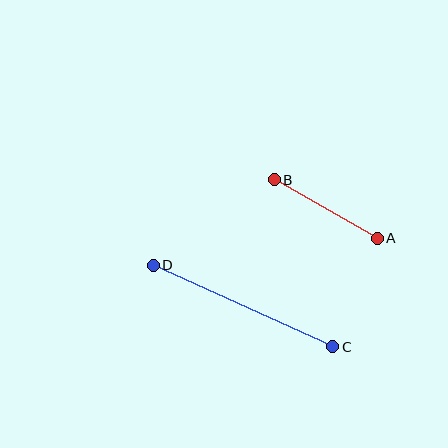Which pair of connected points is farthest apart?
Points C and D are farthest apart.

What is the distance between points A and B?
The distance is approximately 119 pixels.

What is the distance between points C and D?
The distance is approximately 197 pixels.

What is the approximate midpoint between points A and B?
The midpoint is at approximately (326, 209) pixels.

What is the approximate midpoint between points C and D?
The midpoint is at approximately (243, 306) pixels.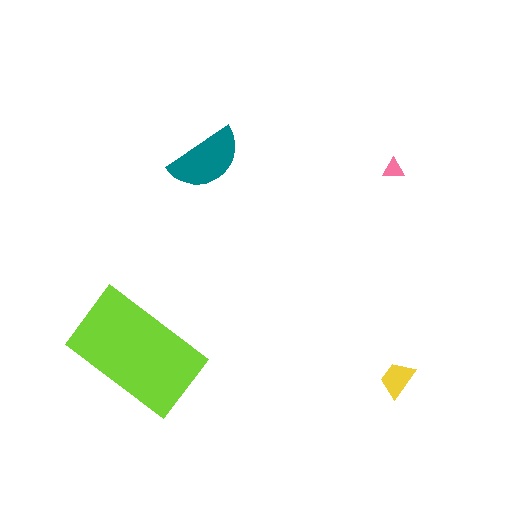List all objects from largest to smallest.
The lime rectangle, the teal semicircle, the yellow trapezoid, the pink triangle.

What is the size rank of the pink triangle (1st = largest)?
4th.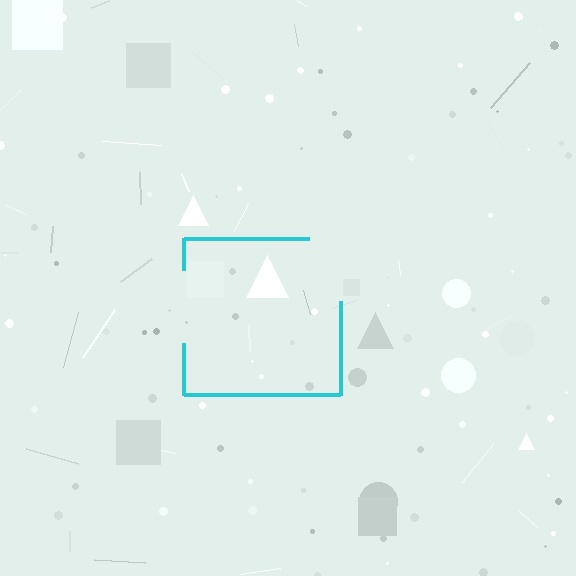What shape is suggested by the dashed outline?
The dashed outline suggests a square.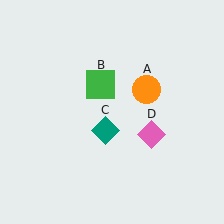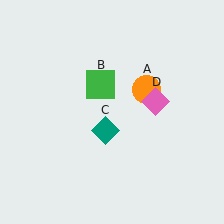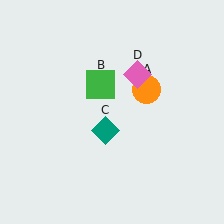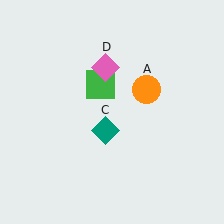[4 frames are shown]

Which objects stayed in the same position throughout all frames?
Orange circle (object A) and green square (object B) and teal diamond (object C) remained stationary.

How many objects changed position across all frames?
1 object changed position: pink diamond (object D).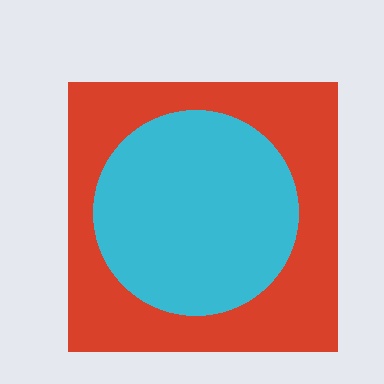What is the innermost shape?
The cyan circle.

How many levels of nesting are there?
2.